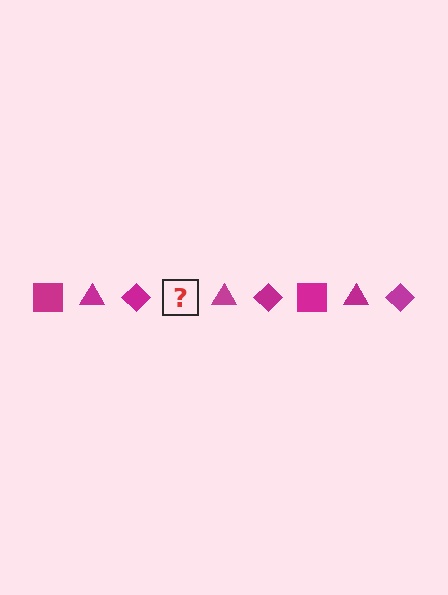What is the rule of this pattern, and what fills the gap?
The rule is that the pattern cycles through square, triangle, diamond shapes in magenta. The gap should be filled with a magenta square.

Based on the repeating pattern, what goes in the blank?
The blank should be a magenta square.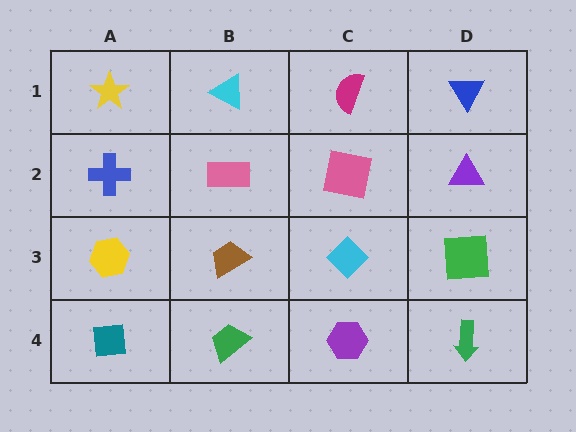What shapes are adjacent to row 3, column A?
A blue cross (row 2, column A), a teal square (row 4, column A), a brown trapezoid (row 3, column B).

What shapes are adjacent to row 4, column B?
A brown trapezoid (row 3, column B), a teal square (row 4, column A), a purple hexagon (row 4, column C).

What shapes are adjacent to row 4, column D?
A green square (row 3, column D), a purple hexagon (row 4, column C).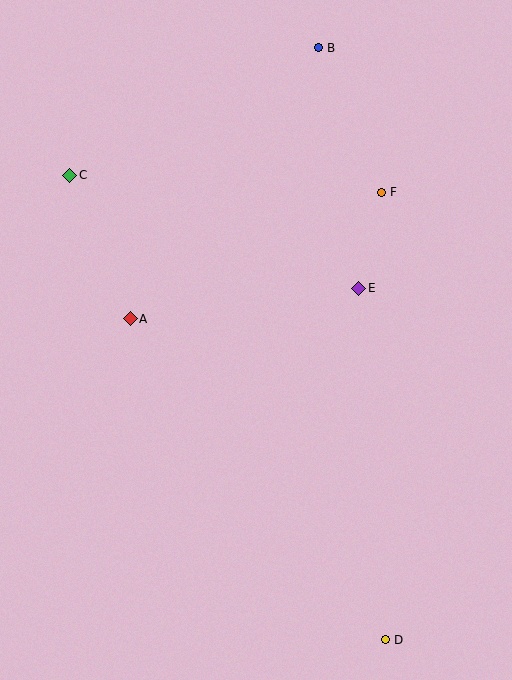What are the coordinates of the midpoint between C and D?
The midpoint between C and D is at (228, 407).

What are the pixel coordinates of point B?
Point B is at (318, 48).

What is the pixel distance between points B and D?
The distance between B and D is 596 pixels.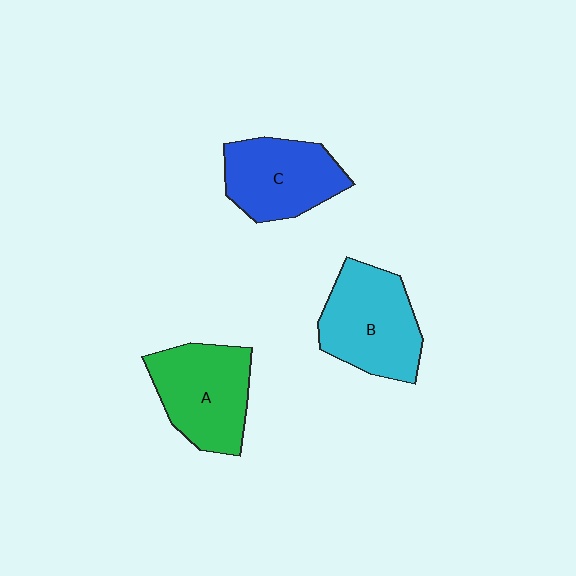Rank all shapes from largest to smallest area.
From largest to smallest: B (cyan), A (green), C (blue).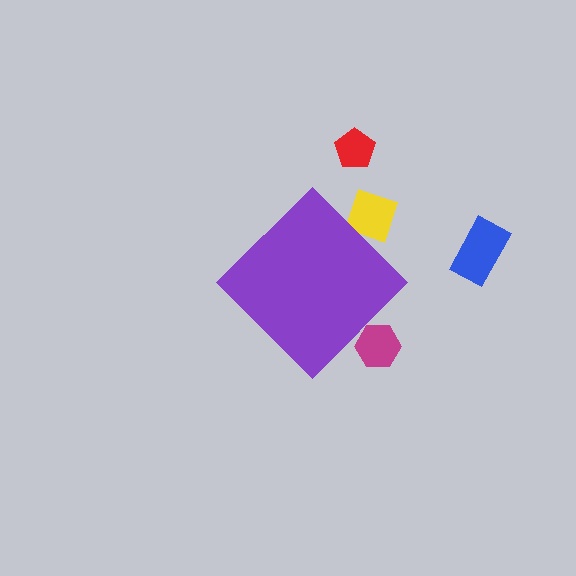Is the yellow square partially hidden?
Yes, the yellow square is partially hidden behind the purple diamond.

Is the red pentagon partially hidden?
No, the red pentagon is fully visible.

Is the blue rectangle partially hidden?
No, the blue rectangle is fully visible.